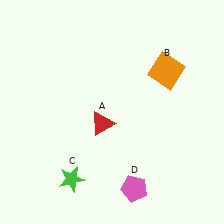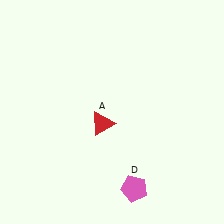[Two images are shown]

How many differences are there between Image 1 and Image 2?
There are 2 differences between the two images.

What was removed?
The orange square (B), the green star (C) were removed in Image 2.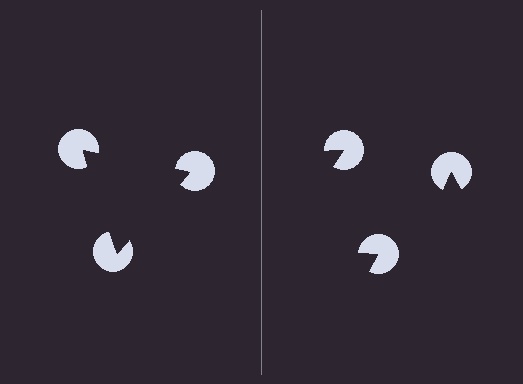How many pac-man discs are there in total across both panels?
6 — 3 on each side.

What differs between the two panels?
The pac-man discs are positioned identically on both sides; only the wedge orientations differ. On the left they align to a triangle; on the right they are misaligned.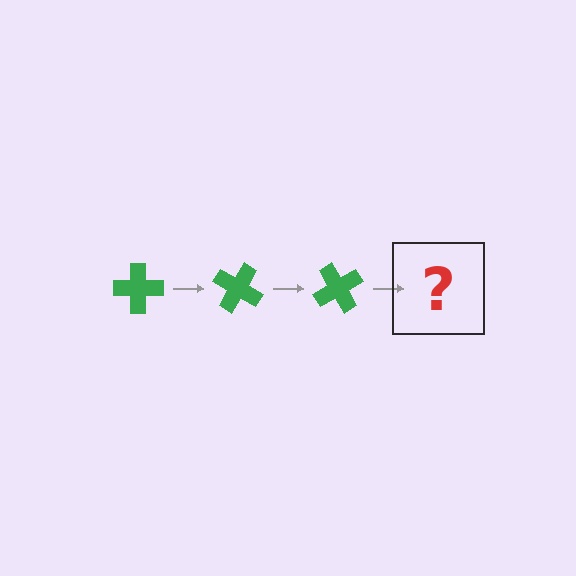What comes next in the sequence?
The next element should be a green cross rotated 90 degrees.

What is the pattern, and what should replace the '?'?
The pattern is that the cross rotates 30 degrees each step. The '?' should be a green cross rotated 90 degrees.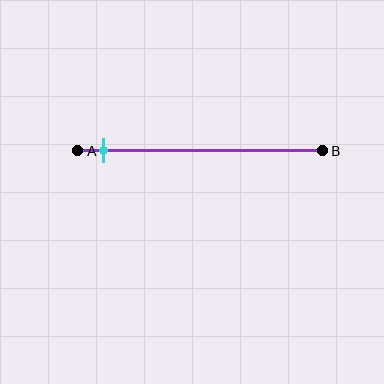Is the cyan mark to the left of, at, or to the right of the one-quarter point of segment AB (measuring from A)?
The cyan mark is to the left of the one-quarter point of segment AB.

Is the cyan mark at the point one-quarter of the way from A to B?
No, the mark is at about 10% from A, not at the 25% one-quarter point.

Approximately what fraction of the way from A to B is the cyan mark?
The cyan mark is approximately 10% of the way from A to B.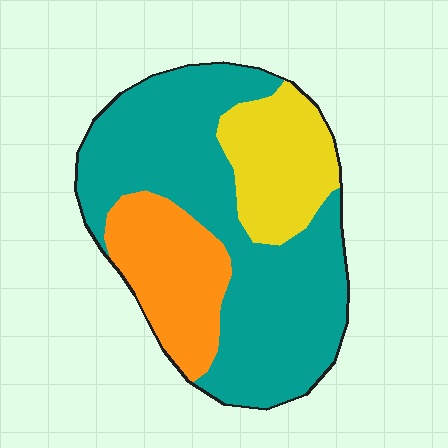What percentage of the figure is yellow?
Yellow covers 19% of the figure.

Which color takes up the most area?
Teal, at roughly 60%.